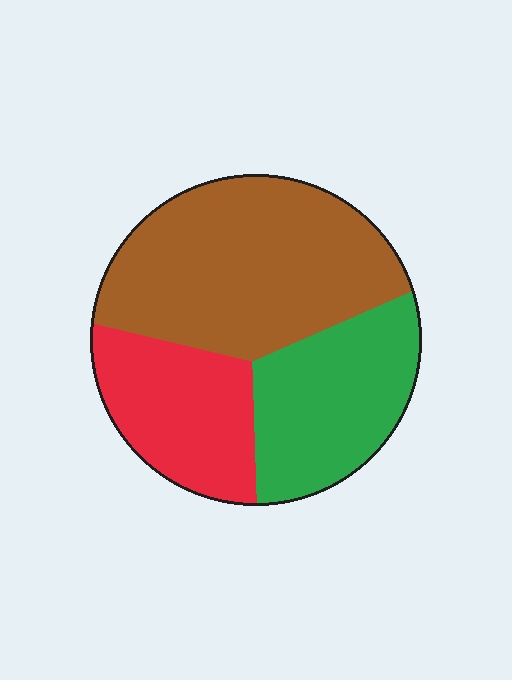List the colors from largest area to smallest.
From largest to smallest: brown, green, red.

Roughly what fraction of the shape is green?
Green covers 28% of the shape.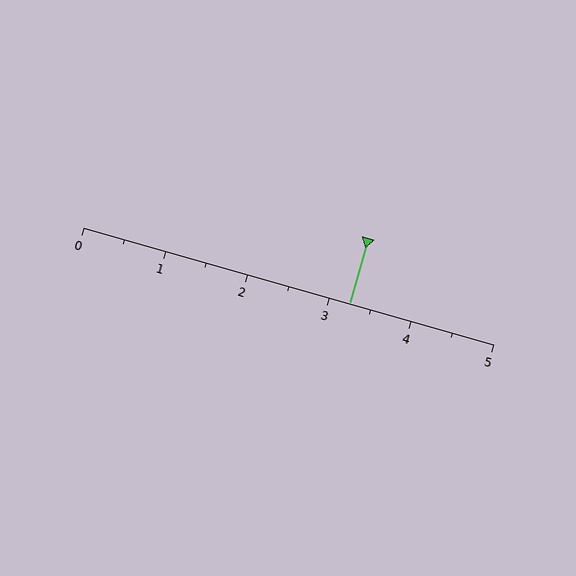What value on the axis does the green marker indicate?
The marker indicates approximately 3.2.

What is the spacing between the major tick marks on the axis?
The major ticks are spaced 1 apart.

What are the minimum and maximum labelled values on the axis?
The axis runs from 0 to 5.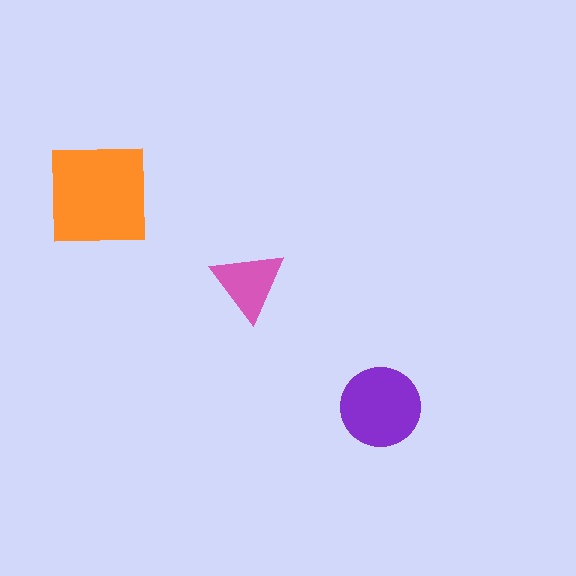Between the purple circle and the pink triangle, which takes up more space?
The purple circle.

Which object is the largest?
The orange square.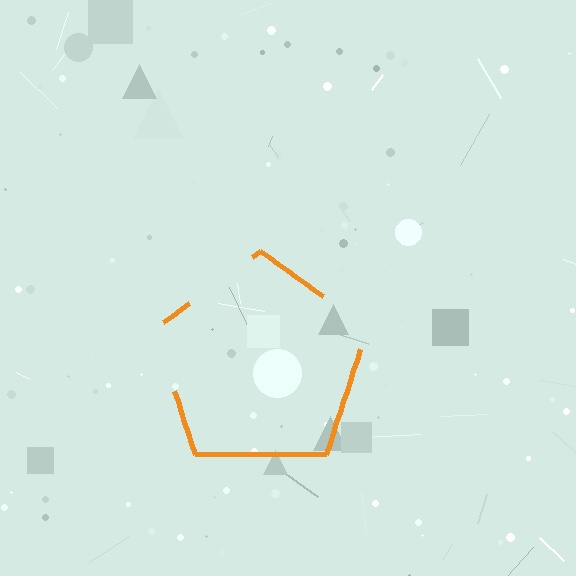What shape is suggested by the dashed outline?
The dashed outline suggests a pentagon.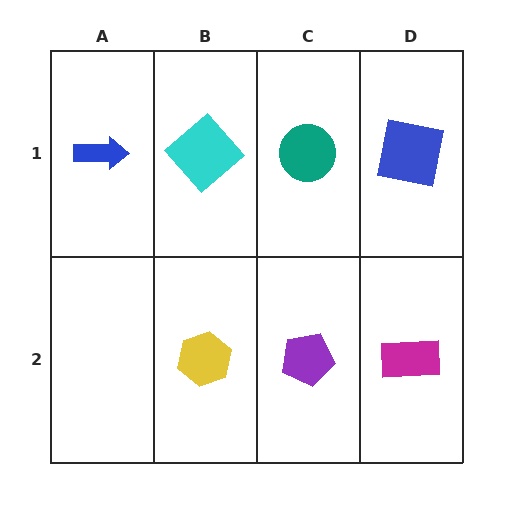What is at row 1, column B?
A cyan diamond.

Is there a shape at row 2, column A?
No, that cell is empty.